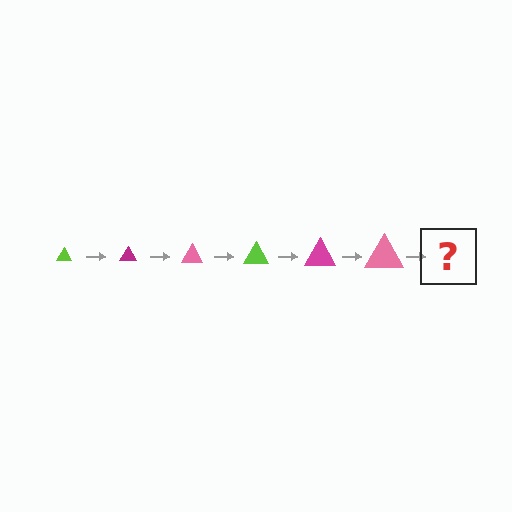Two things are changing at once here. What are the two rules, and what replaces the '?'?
The two rules are that the triangle grows larger each step and the color cycles through lime, magenta, and pink. The '?' should be a lime triangle, larger than the previous one.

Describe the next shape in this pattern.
It should be a lime triangle, larger than the previous one.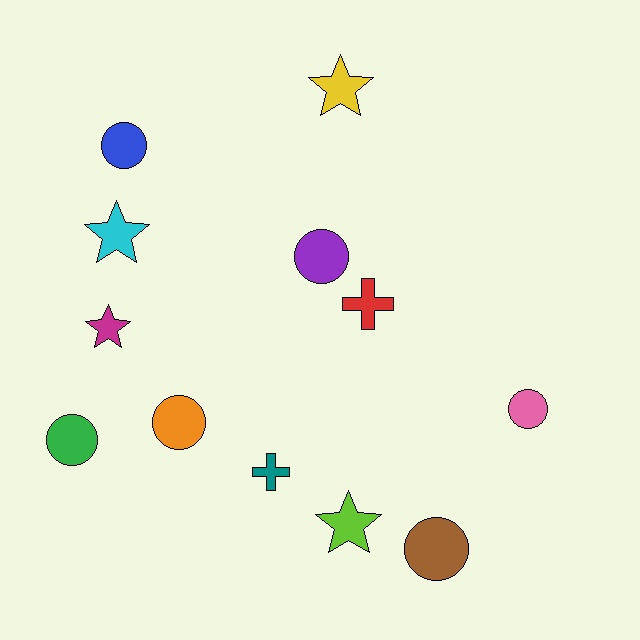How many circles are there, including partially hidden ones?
There are 6 circles.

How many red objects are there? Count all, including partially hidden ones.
There is 1 red object.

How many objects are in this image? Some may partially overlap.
There are 12 objects.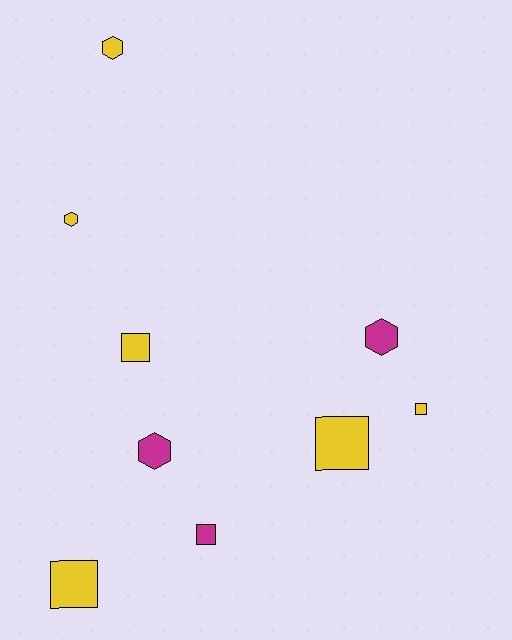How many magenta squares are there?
There is 1 magenta square.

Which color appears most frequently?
Yellow, with 6 objects.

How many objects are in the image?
There are 9 objects.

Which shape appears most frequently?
Square, with 5 objects.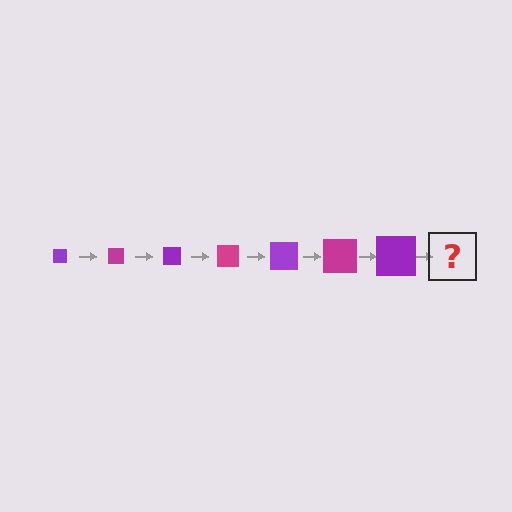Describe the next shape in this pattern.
It should be a magenta square, larger than the previous one.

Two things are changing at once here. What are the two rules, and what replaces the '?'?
The two rules are that the square grows larger each step and the color cycles through purple and magenta. The '?' should be a magenta square, larger than the previous one.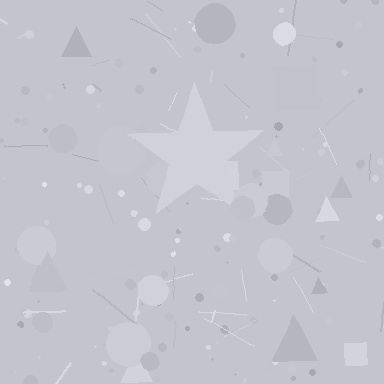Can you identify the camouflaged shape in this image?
The camouflaged shape is a star.